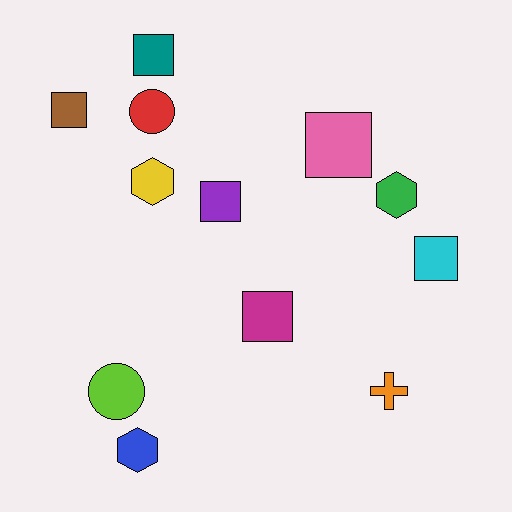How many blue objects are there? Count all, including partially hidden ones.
There is 1 blue object.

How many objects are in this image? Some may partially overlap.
There are 12 objects.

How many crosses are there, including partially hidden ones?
There is 1 cross.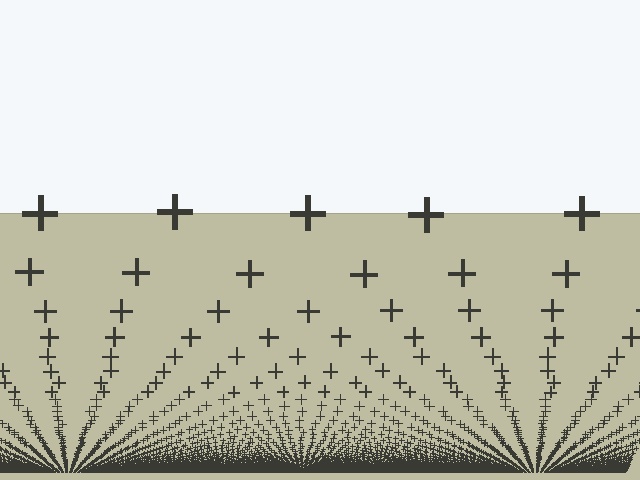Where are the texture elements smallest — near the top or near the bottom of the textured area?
Near the bottom.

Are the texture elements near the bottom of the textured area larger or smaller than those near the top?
Smaller. The gradient is inverted — elements near the bottom are smaller and denser.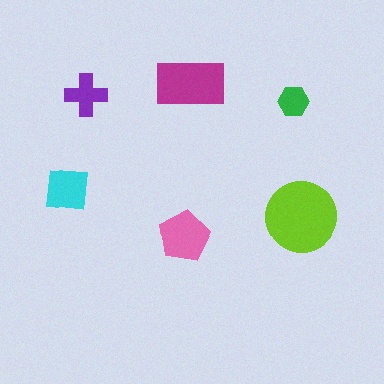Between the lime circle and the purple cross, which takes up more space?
The lime circle.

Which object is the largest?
The lime circle.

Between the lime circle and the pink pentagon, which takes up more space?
The lime circle.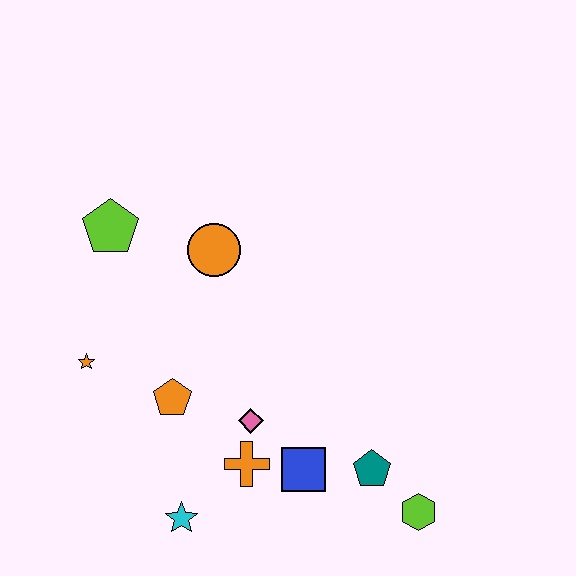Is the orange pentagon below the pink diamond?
No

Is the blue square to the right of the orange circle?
Yes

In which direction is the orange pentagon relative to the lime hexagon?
The orange pentagon is to the left of the lime hexagon.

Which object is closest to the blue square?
The orange cross is closest to the blue square.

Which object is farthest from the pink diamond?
The lime pentagon is farthest from the pink diamond.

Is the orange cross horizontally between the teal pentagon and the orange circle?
Yes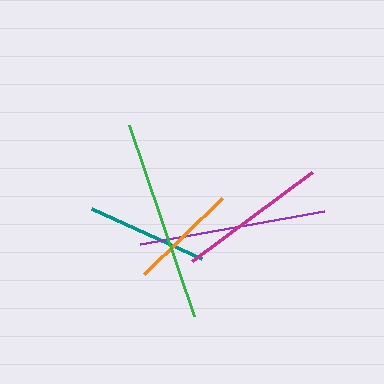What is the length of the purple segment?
The purple segment is approximately 187 pixels long.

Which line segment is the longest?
The green line is the longest at approximately 202 pixels.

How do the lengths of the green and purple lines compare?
The green and purple lines are approximately the same length.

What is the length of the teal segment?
The teal segment is approximately 121 pixels long.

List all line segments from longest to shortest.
From longest to shortest: green, purple, magenta, teal, orange.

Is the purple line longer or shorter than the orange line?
The purple line is longer than the orange line.